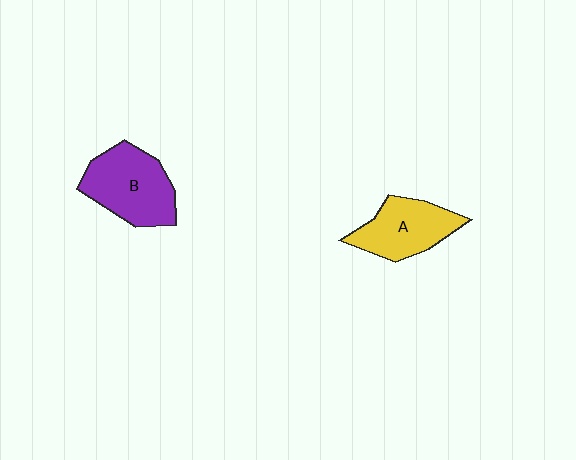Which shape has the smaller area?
Shape A (yellow).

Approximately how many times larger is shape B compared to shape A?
Approximately 1.2 times.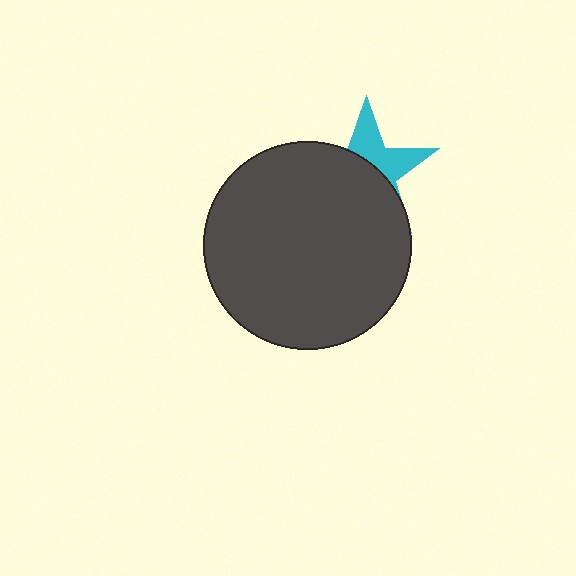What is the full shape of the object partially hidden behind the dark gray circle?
The partially hidden object is a cyan star.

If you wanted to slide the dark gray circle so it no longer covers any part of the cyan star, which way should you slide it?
Slide it down — that is the most direct way to separate the two shapes.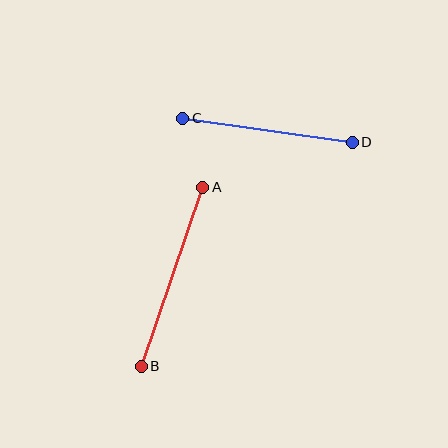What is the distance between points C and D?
The distance is approximately 171 pixels.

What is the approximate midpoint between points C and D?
The midpoint is at approximately (268, 130) pixels.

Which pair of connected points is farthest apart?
Points A and B are farthest apart.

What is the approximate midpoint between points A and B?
The midpoint is at approximately (172, 277) pixels.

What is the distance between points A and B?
The distance is approximately 189 pixels.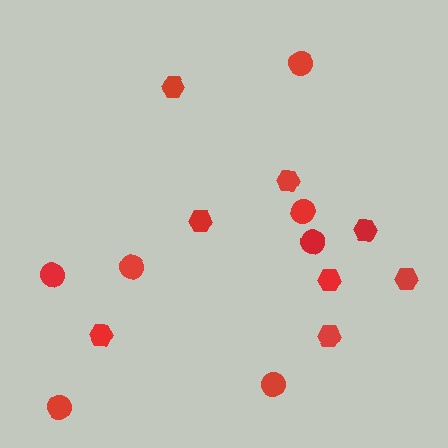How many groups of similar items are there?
There are 2 groups: one group of hexagons (8) and one group of circles (7).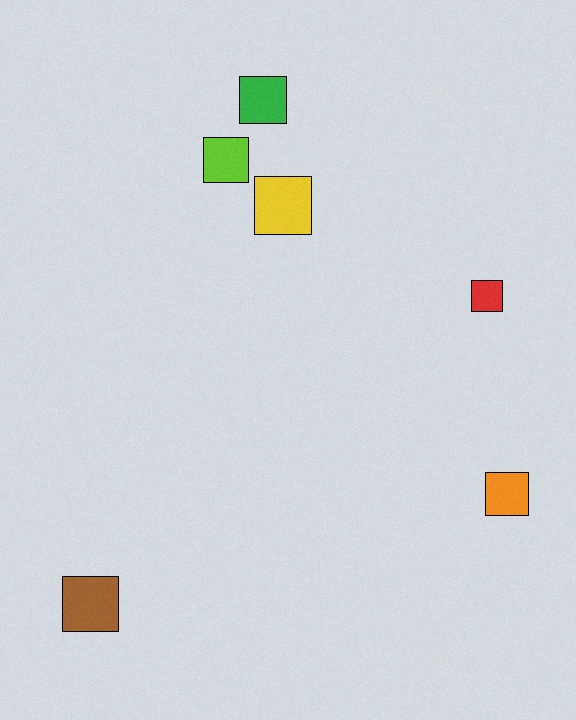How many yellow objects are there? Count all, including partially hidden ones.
There is 1 yellow object.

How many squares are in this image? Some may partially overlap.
There are 6 squares.